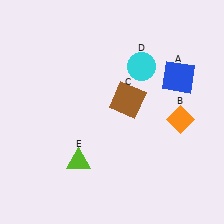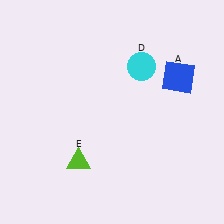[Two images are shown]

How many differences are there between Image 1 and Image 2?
There are 2 differences between the two images.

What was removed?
The orange diamond (B), the brown square (C) were removed in Image 2.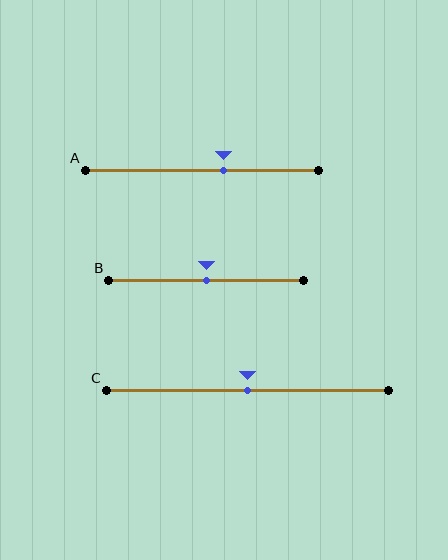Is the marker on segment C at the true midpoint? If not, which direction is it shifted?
Yes, the marker on segment C is at the true midpoint.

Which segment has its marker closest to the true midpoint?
Segment B has its marker closest to the true midpoint.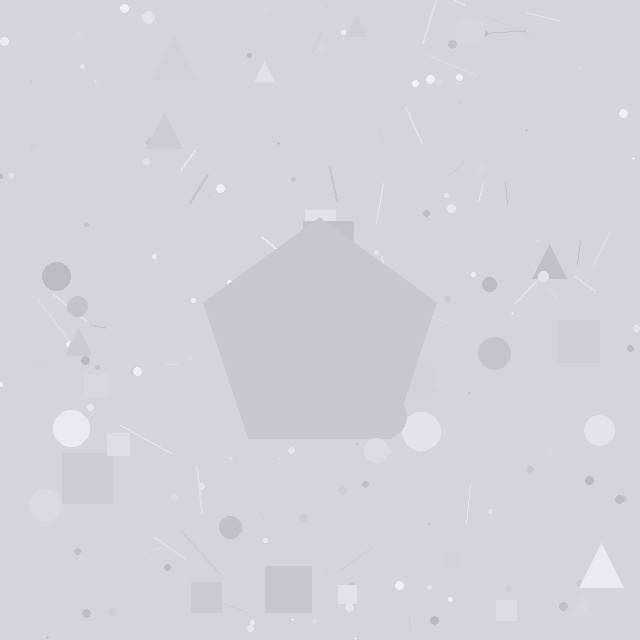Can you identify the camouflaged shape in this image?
The camouflaged shape is a pentagon.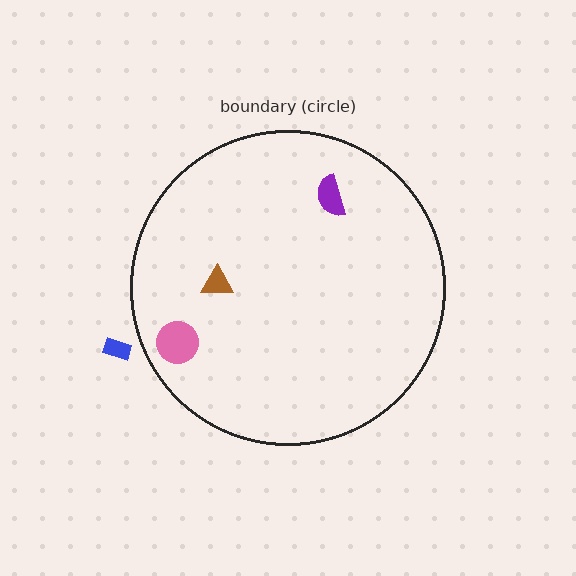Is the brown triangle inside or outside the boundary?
Inside.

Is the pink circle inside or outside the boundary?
Inside.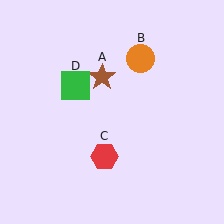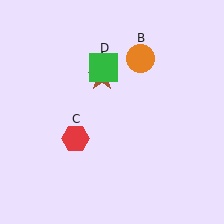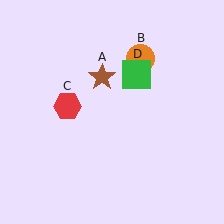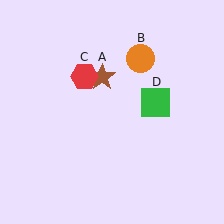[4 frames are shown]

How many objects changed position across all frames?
2 objects changed position: red hexagon (object C), green square (object D).